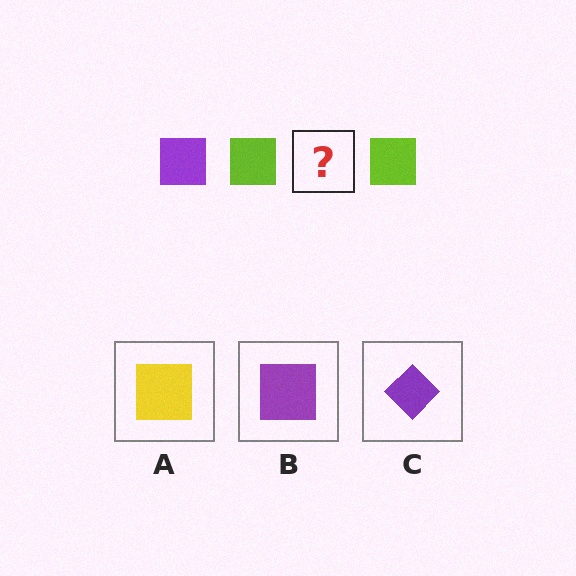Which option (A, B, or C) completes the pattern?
B.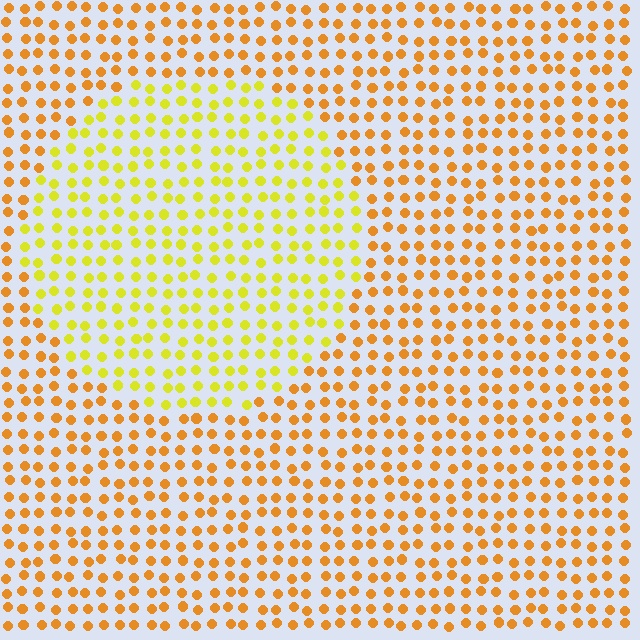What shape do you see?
I see a circle.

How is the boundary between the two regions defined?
The boundary is defined purely by a slight shift in hue (about 32 degrees). Spacing, size, and orientation are identical on both sides.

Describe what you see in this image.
The image is filled with small orange elements in a uniform arrangement. A circle-shaped region is visible where the elements are tinted to a slightly different hue, forming a subtle color boundary.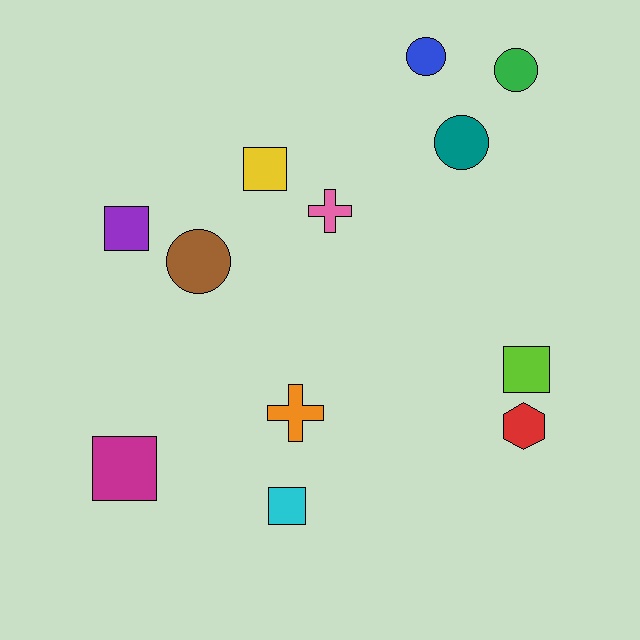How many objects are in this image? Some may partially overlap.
There are 12 objects.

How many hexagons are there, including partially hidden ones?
There is 1 hexagon.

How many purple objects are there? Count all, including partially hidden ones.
There is 1 purple object.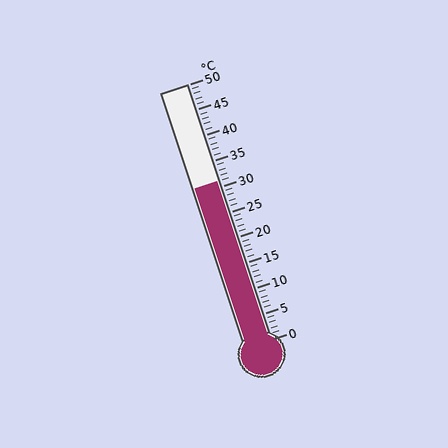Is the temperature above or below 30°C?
The temperature is above 30°C.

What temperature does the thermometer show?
The thermometer shows approximately 31°C.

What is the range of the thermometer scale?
The thermometer scale ranges from 0°C to 50°C.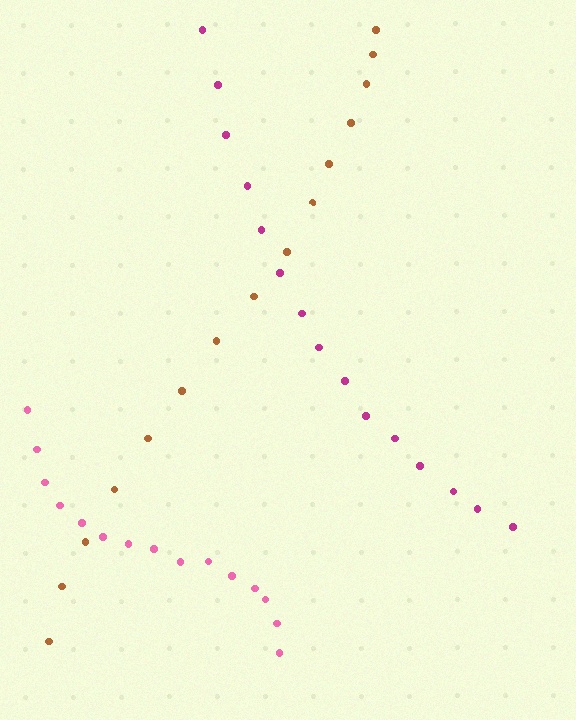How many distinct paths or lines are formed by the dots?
There are 3 distinct paths.